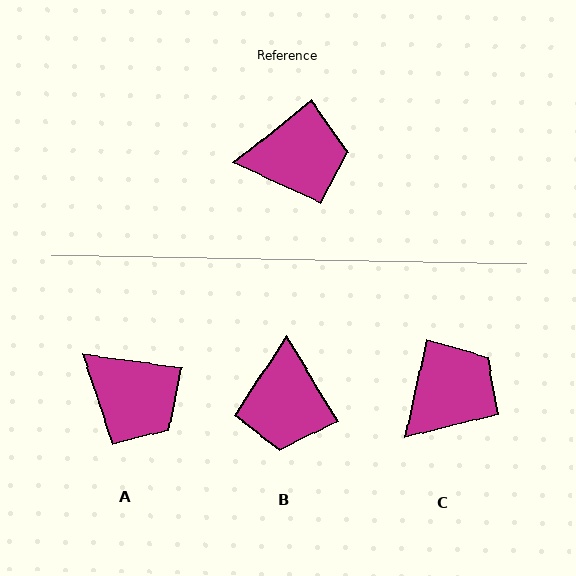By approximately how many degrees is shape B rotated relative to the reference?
Approximately 98 degrees clockwise.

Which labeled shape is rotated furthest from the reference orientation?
B, about 98 degrees away.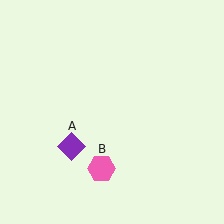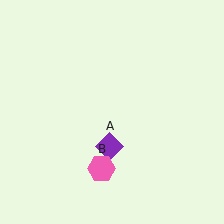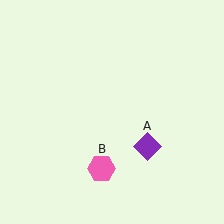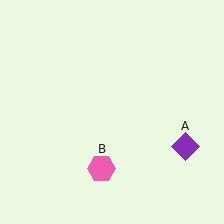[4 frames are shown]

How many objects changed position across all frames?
1 object changed position: purple diamond (object A).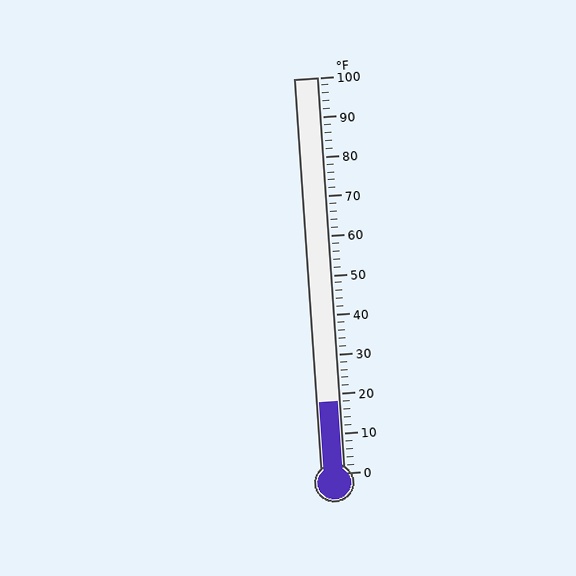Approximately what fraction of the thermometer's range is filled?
The thermometer is filled to approximately 20% of its range.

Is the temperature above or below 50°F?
The temperature is below 50°F.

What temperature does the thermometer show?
The thermometer shows approximately 18°F.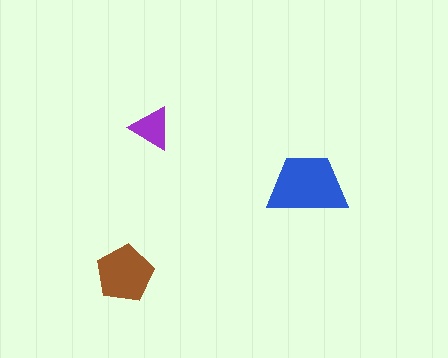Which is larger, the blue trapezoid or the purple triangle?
The blue trapezoid.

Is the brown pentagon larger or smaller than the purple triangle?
Larger.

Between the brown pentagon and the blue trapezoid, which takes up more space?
The blue trapezoid.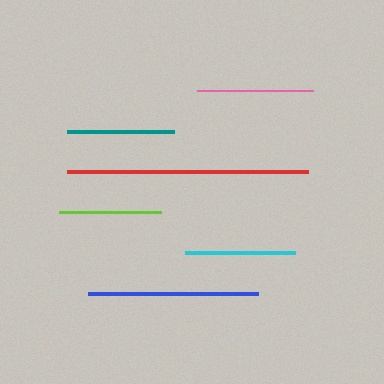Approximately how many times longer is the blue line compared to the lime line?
The blue line is approximately 1.7 times the length of the lime line.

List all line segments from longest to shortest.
From longest to shortest: red, blue, pink, cyan, teal, lime.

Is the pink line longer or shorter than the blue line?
The blue line is longer than the pink line.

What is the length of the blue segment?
The blue segment is approximately 170 pixels long.